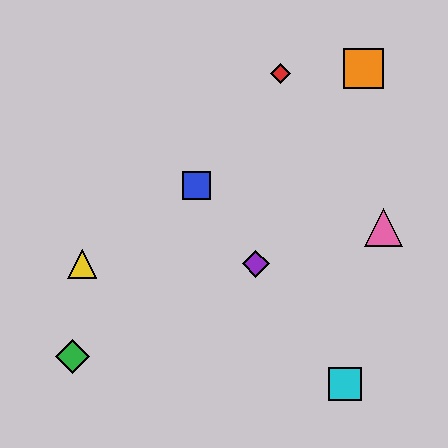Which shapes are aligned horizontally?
The yellow triangle, the purple diamond are aligned horizontally.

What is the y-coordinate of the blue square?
The blue square is at y≈185.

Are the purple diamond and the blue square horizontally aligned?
No, the purple diamond is at y≈264 and the blue square is at y≈185.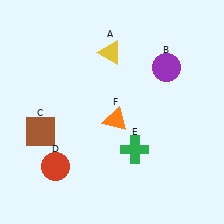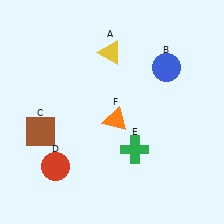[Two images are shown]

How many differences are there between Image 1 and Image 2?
There is 1 difference between the two images.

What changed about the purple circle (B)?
In Image 1, B is purple. In Image 2, it changed to blue.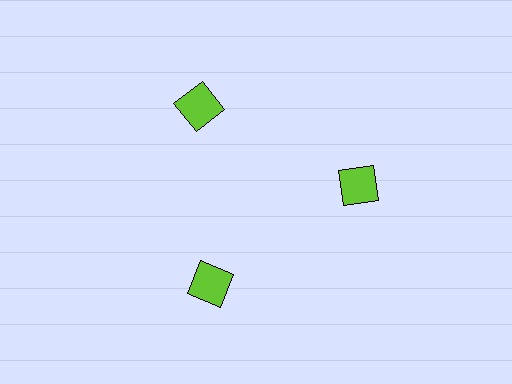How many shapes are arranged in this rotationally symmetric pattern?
There are 3 shapes, arranged in 3 groups of 1.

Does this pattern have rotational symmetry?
Yes, this pattern has 3-fold rotational symmetry. It looks the same after rotating 120 degrees around the center.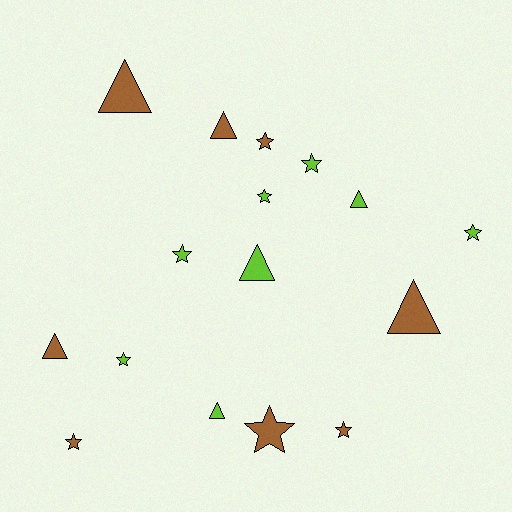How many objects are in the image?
There are 16 objects.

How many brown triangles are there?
There are 4 brown triangles.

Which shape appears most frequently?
Star, with 9 objects.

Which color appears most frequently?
Brown, with 8 objects.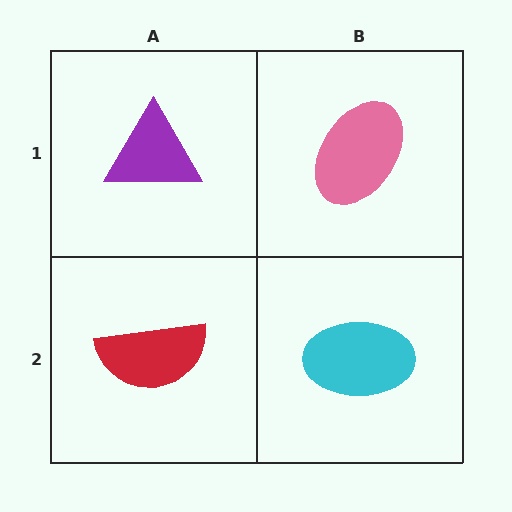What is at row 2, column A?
A red semicircle.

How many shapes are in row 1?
2 shapes.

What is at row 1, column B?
A pink ellipse.